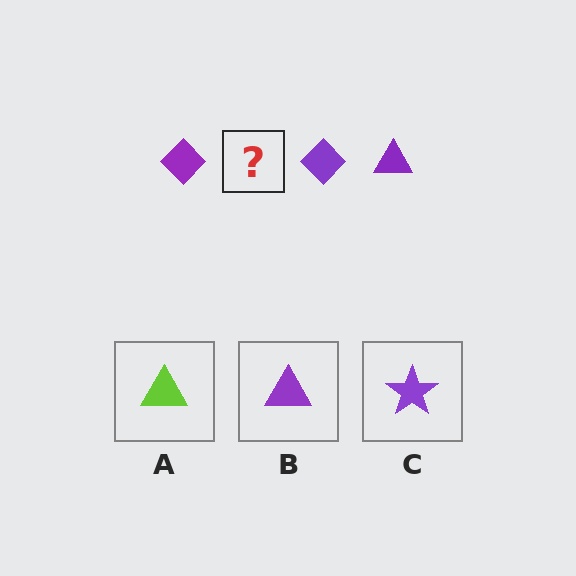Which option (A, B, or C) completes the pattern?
B.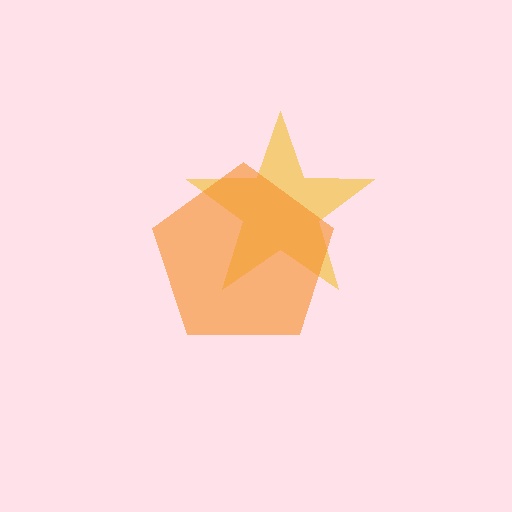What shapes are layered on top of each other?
The layered shapes are: a yellow star, an orange pentagon.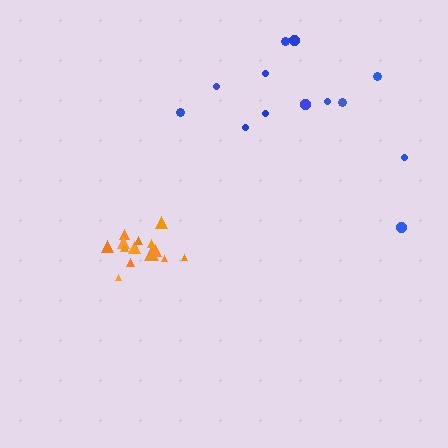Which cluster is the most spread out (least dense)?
Blue.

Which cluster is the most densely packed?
Orange.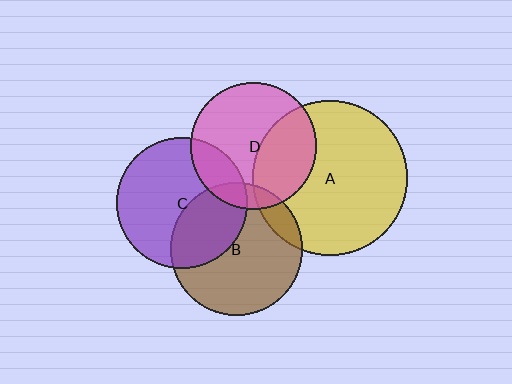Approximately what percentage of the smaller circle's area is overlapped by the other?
Approximately 10%.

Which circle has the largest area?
Circle A (yellow).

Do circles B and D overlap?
Yes.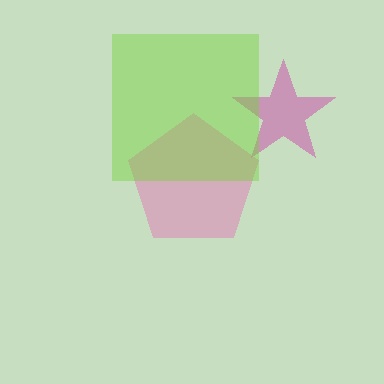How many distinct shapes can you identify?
There are 3 distinct shapes: a magenta star, a pink pentagon, a lime square.